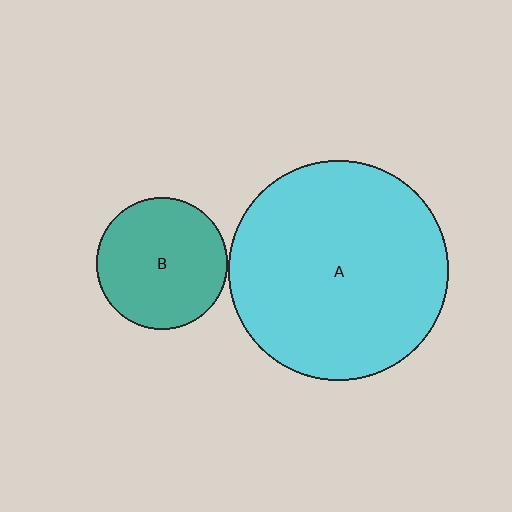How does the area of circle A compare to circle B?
Approximately 2.8 times.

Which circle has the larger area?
Circle A (cyan).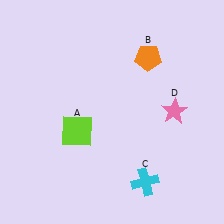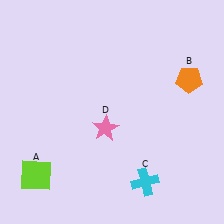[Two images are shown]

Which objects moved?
The objects that moved are: the lime square (A), the orange pentagon (B), the pink star (D).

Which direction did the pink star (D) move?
The pink star (D) moved left.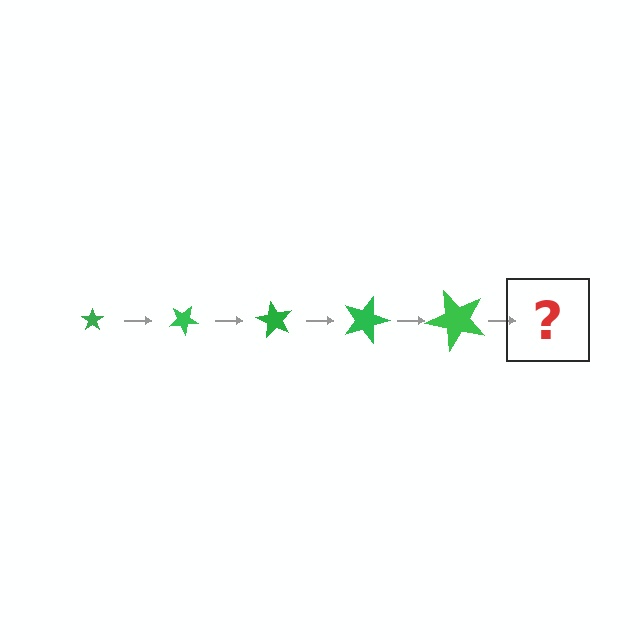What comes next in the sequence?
The next element should be a star, larger than the previous one and rotated 150 degrees from the start.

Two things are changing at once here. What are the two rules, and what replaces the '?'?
The two rules are that the star grows larger each step and it rotates 30 degrees each step. The '?' should be a star, larger than the previous one and rotated 150 degrees from the start.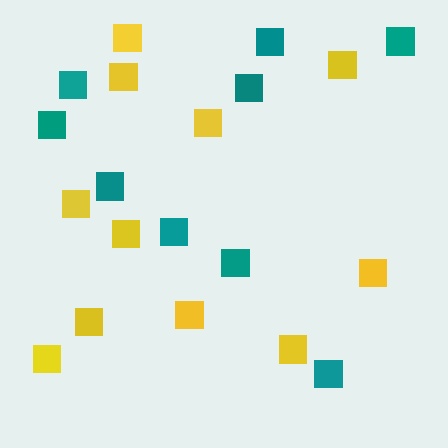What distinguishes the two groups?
There are 2 groups: one group of yellow squares (11) and one group of teal squares (9).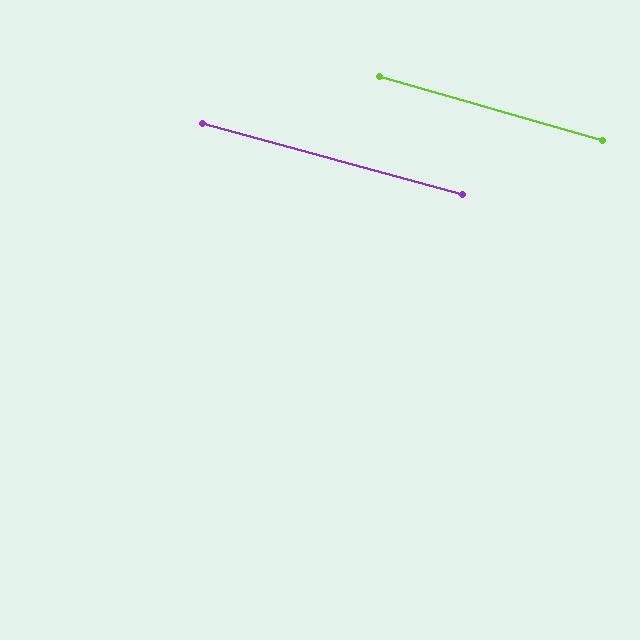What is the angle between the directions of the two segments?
Approximately 1 degree.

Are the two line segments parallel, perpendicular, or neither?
Parallel — their directions differ by only 0.9°.